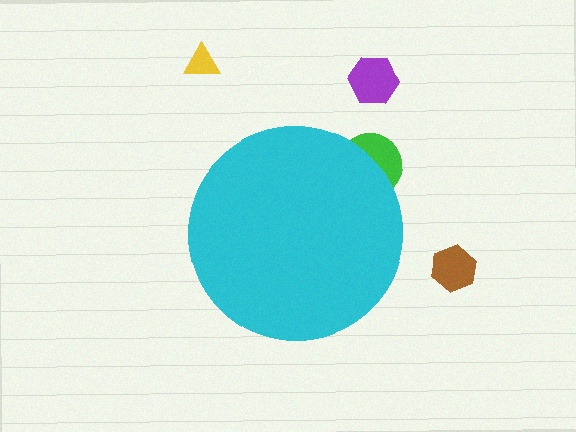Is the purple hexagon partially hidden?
No, the purple hexagon is fully visible.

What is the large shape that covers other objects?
A cyan circle.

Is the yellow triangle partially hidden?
No, the yellow triangle is fully visible.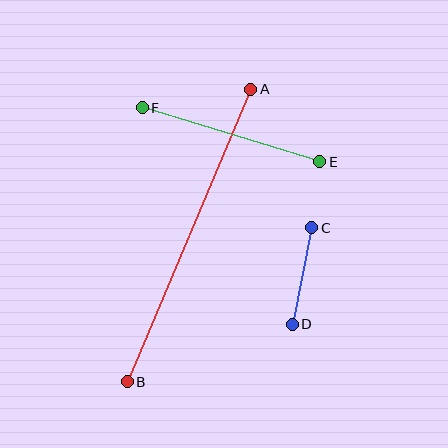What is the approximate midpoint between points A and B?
The midpoint is at approximately (189, 235) pixels.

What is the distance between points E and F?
The distance is approximately 186 pixels.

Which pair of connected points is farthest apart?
Points A and B are farthest apart.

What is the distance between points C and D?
The distance is approximately 99 pixels.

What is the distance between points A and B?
The distance is approximately 318 pixels.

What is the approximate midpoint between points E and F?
The midpoint is at approximately (231, 135) pixels.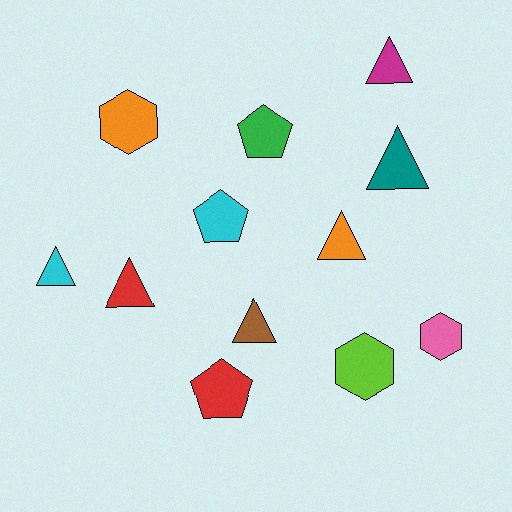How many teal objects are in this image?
There is 1 teal object.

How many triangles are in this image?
There are 6 triangles.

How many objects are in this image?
There are 12 objects.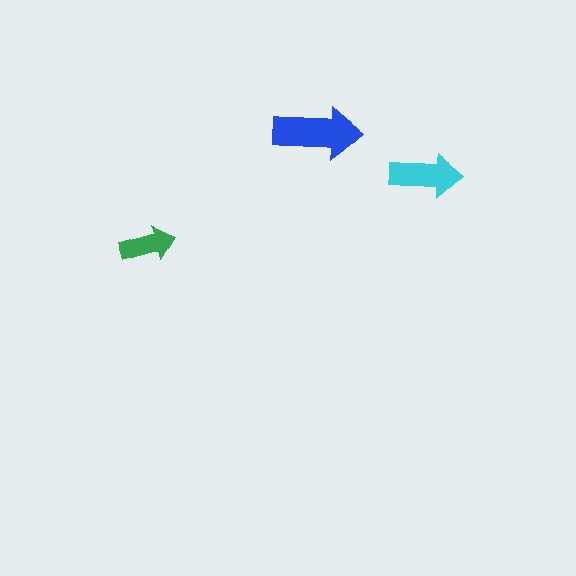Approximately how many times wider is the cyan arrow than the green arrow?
About 1.5 times wider.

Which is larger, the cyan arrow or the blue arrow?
The blue one.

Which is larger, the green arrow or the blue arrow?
The blue one.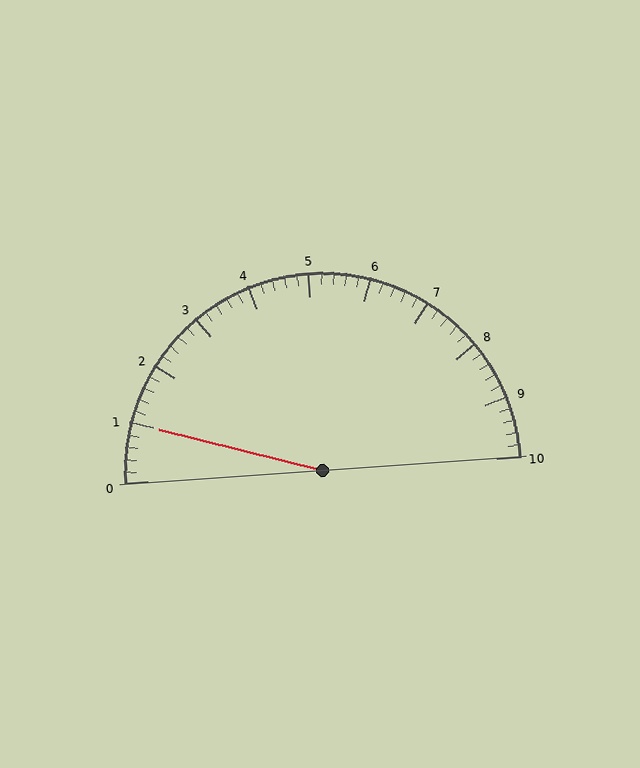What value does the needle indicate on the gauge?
The needle indicates approximately 1.0.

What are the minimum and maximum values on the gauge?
The gauge ranges from 0 to 10.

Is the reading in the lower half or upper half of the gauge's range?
The reading is in the lower half of the range (0 to 10).